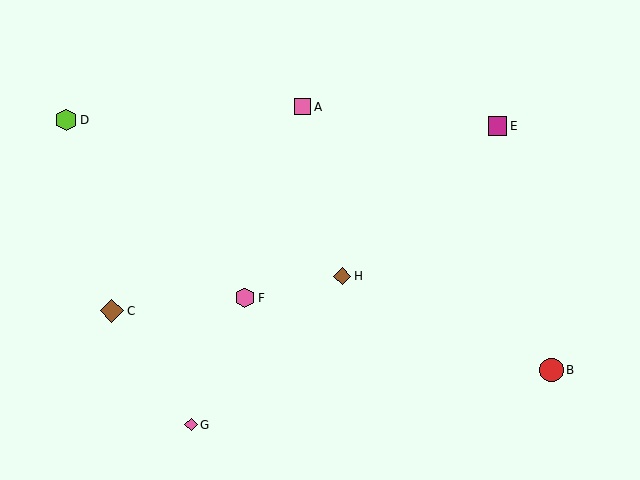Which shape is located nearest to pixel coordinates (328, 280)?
The brown diamond (labeled H) at (342, 276) is nearest to that location.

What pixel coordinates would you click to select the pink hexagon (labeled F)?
Click at (245, 298) to select the pink hexagon F.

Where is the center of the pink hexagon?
The center of the pink hexagon is at (245, 298).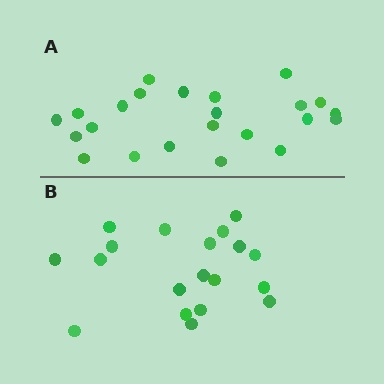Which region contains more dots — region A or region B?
Region A (the top region) has more dots.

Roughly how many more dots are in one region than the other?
Region A has about 4 more dots than region B.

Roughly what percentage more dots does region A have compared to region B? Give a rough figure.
About 20% more.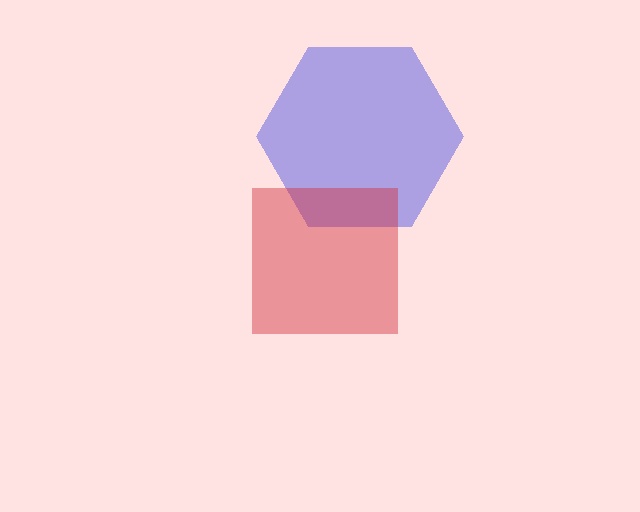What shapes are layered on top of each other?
The layered shapes are: a blue hexagon, a red square.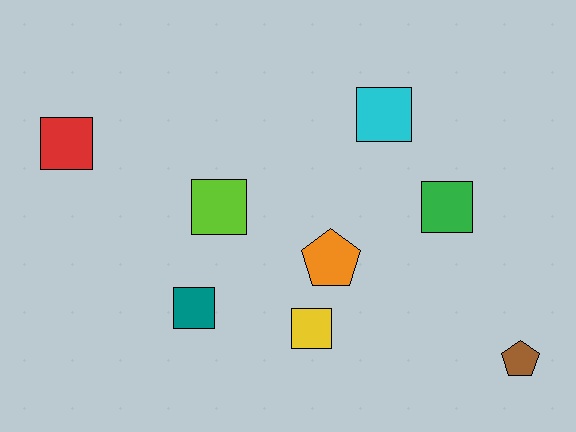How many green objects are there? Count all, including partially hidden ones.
There is 1 green object.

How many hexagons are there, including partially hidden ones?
There are no hexagons.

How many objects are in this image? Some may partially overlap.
There are 8 objects.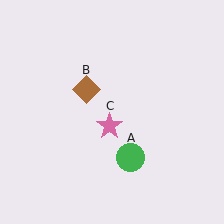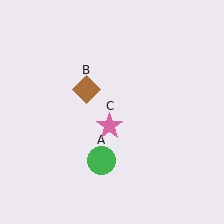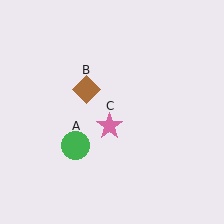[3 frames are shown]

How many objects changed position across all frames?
1 object changed position: green circle (object A).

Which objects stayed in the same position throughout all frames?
Brown diamond (object B) and pink star (object C) remained stationary.